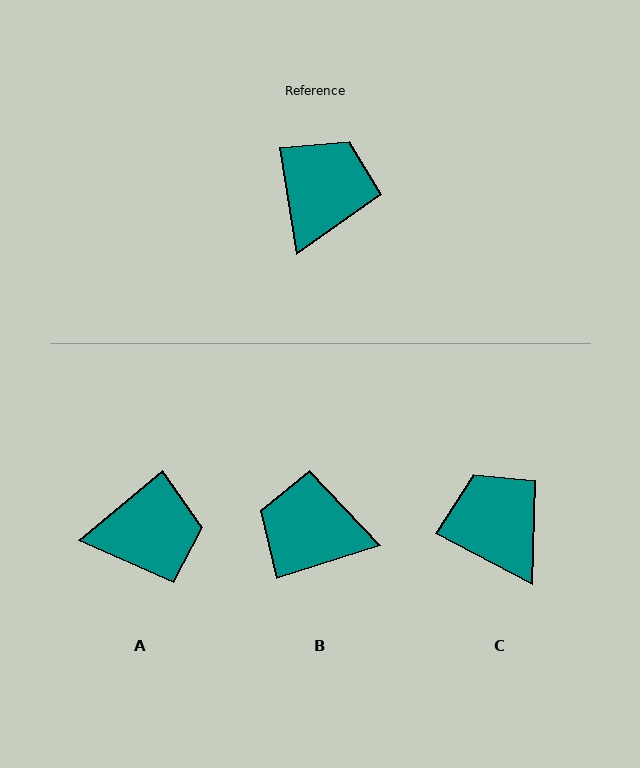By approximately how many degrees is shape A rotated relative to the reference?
Approximately 59 degrees clockwise.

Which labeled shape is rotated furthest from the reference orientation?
B, about 98 degrees away.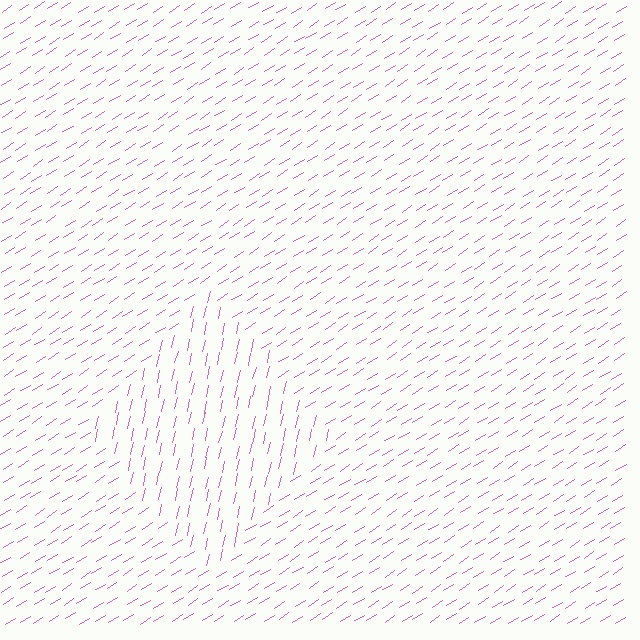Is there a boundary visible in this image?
Yes, there is a texture boundary formed by a change in line orientation.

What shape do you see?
I see a diamond.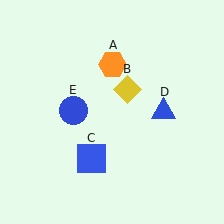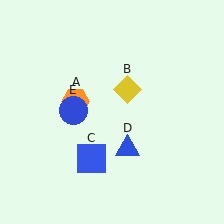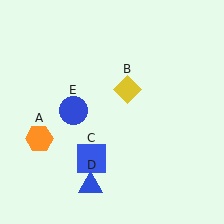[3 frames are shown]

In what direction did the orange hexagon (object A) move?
The orange hexagon (object A) moved down and to the left.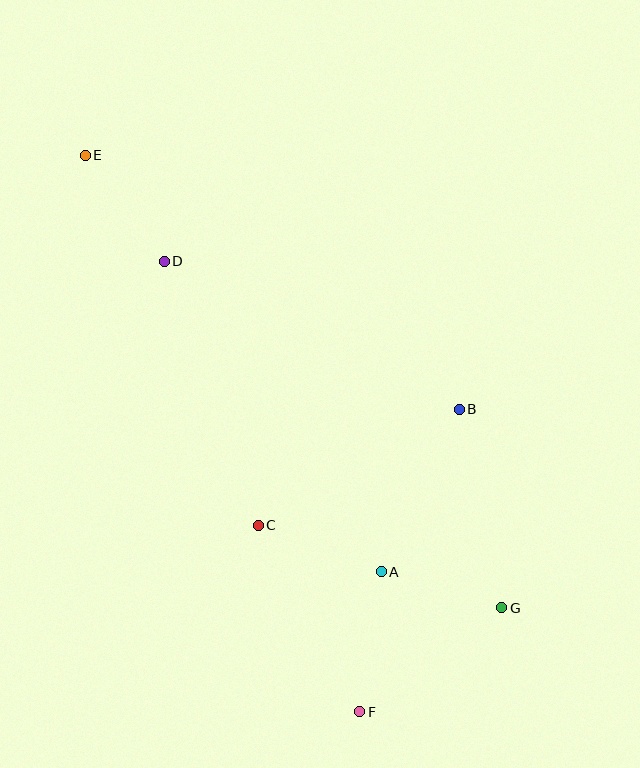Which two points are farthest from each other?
Points E and F are farthest from each other.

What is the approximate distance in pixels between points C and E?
The distance between C and E is approximately 408 pixels.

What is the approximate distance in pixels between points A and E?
The distance between A and E is approximately 511 pixels.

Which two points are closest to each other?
Points A and G are closest to each other.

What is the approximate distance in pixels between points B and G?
The distance between B and G is approximately 203 pixels.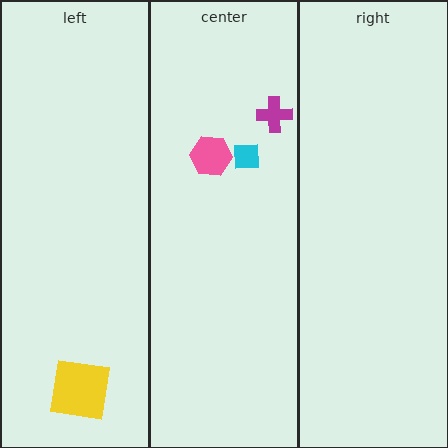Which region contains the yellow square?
The left region.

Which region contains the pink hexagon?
The center region.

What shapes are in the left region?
The yellow square.